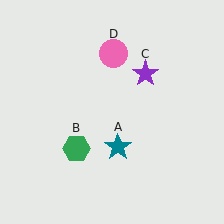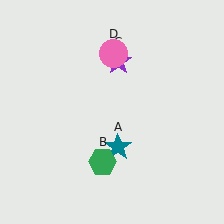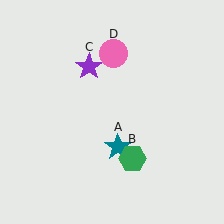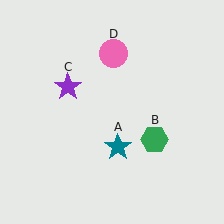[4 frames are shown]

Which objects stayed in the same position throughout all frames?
Teal star (object A) and pink circle (object D) remained stationary.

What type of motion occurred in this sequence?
The green hexagon (object B), purple star (object C) rotated counterclockwise around the center of the scene.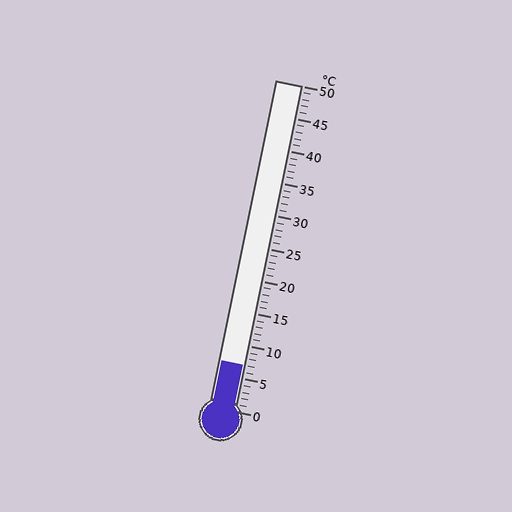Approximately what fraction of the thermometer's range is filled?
The thermometer is filled to approximately 15% of its range.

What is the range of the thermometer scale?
The thermometer scale ranges from 0°C to 50°C.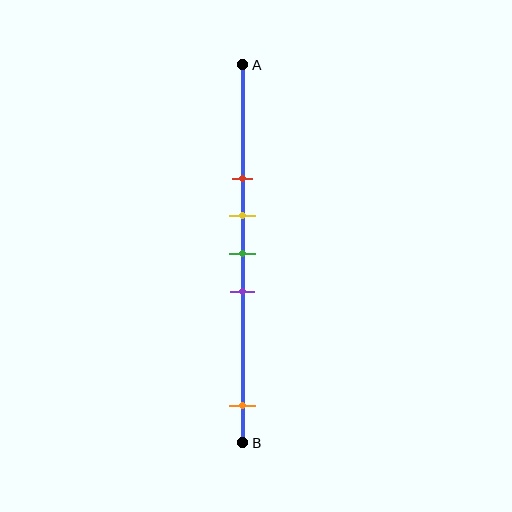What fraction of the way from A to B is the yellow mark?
The yellow mark is approximately 40% (0.4) of the way from A to B.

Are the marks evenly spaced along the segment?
No, the marks are not evenly spaced.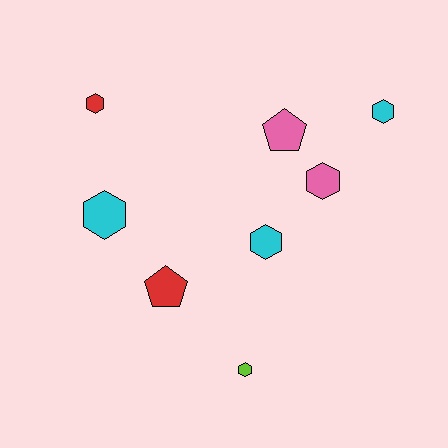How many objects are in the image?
There are 8 objects.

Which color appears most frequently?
Cyan, with 3 objects.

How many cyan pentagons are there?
There are no cyan pentagons.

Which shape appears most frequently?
Hexagon, with 6 objects.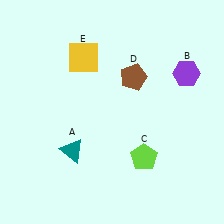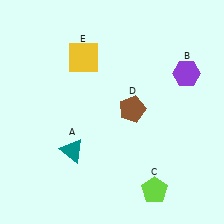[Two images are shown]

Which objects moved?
The objects that moved are: the lime pentagon (C), the brown pentagon (D).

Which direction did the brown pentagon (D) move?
The brown pentagon (D) moved down.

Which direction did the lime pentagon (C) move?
The lime pentagon (C) moved down.